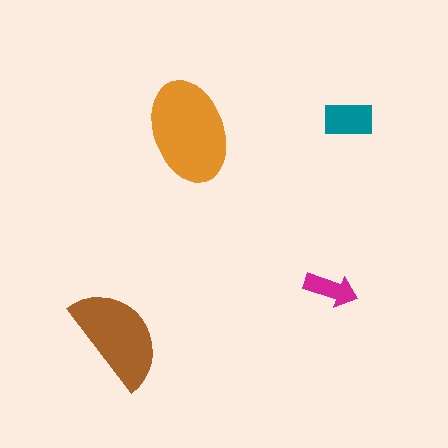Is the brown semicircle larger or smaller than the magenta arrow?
Larger.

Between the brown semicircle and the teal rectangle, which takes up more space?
The brown semicircle.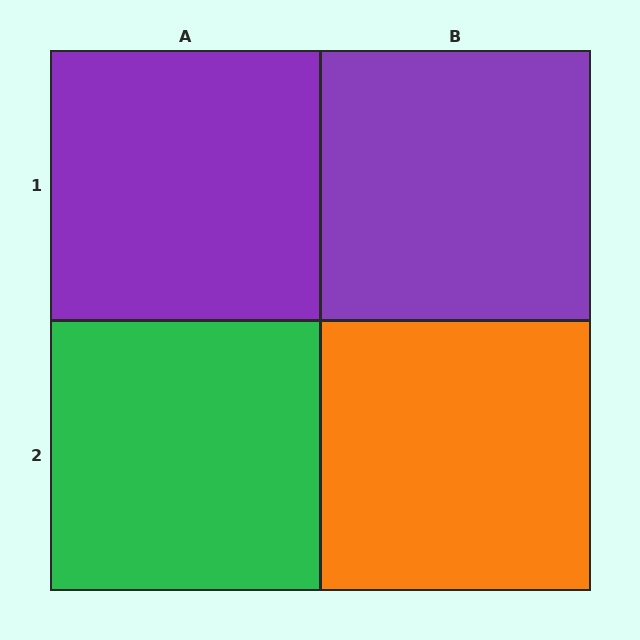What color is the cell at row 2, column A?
Green.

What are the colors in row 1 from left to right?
Purple, purple.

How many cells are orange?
1 cell is orange.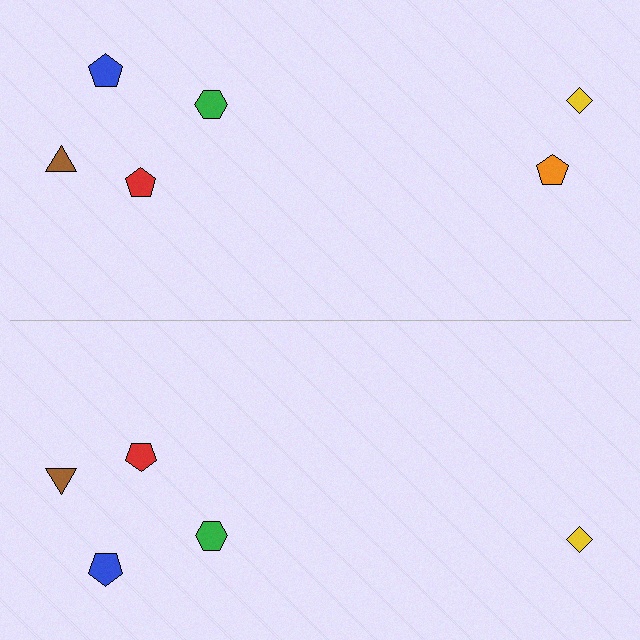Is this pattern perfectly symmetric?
No, the pattern is not perfectly symmetric. A orange pentagon is missing from the bottom side.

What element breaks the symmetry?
A orange pentagon is missing from the bottom side.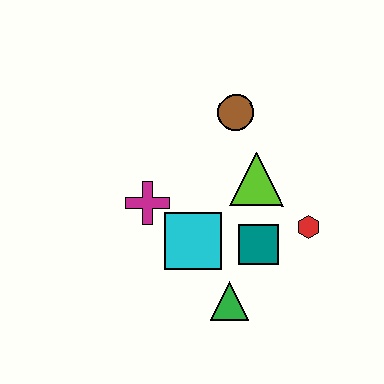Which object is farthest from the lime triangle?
The green triangle is farthest from the lime triangle.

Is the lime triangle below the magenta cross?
No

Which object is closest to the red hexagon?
The teal square is closest to the red hexagon.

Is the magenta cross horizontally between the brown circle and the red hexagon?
No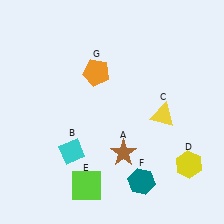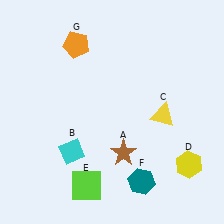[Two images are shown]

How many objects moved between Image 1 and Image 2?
1 object moved between the two images.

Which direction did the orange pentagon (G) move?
The orange pentagon (G) moved up.